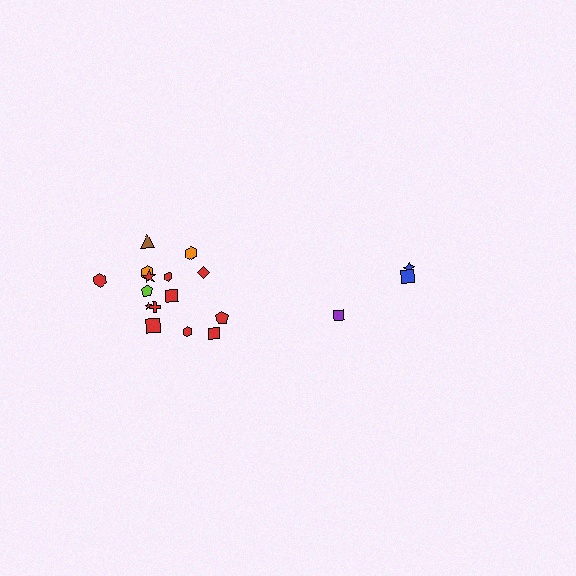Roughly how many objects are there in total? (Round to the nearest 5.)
Roughly 20 objects in total.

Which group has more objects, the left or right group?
The left group.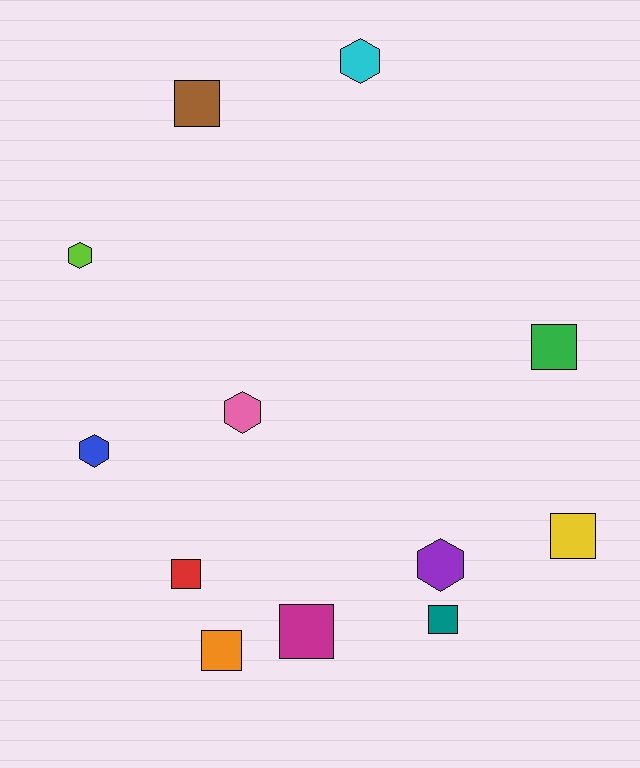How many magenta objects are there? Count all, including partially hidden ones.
There is 1 magenta object.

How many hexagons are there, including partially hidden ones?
There are 5 hexagons.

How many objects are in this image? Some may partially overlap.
There are 12 objects.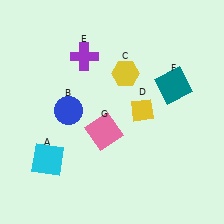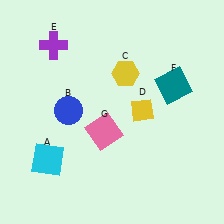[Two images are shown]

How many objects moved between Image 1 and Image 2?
1 object moved between the two images.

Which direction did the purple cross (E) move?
The purple cross (E) moved left.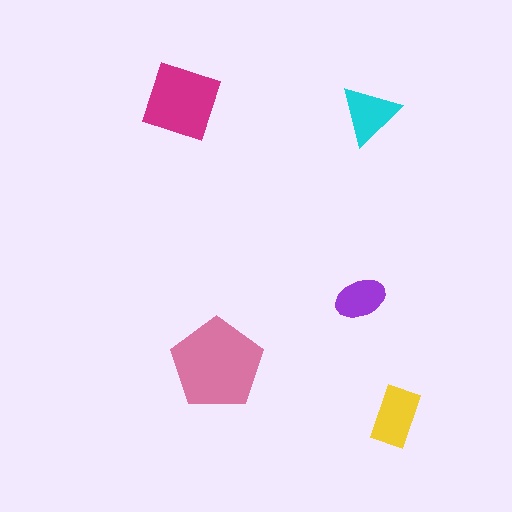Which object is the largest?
The pink pentagon.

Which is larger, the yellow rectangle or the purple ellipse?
The yellow rectangle.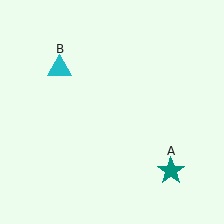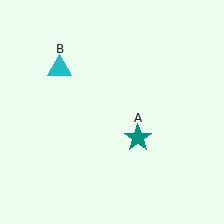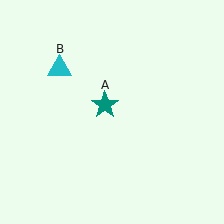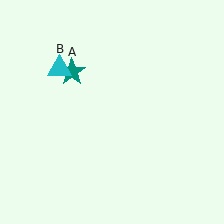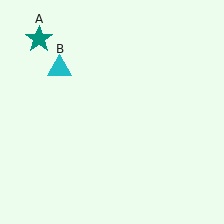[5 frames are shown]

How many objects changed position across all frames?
1 object changed position: teal star (object A).